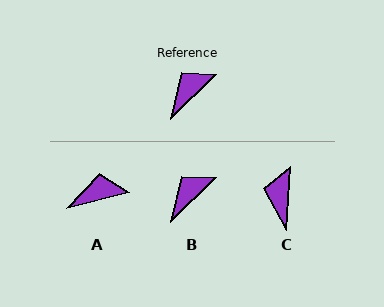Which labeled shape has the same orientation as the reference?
B.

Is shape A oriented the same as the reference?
No, it is off by about 30 degrees.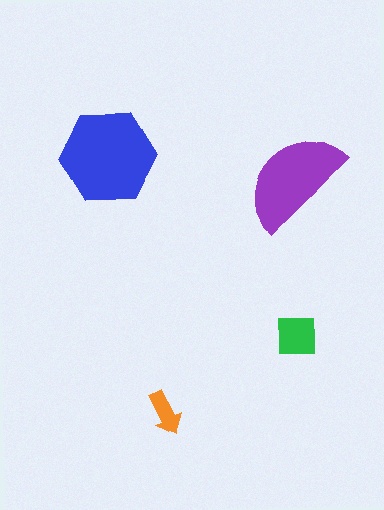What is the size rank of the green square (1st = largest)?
3rd.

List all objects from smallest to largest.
The orange arrow, the green square, the purple semicircle, the blue hexagon.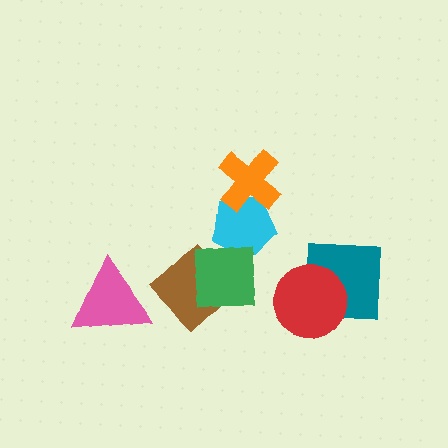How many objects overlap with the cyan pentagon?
2 objects overlap with the cyan pentagon.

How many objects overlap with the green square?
2 objects overlap with the green square.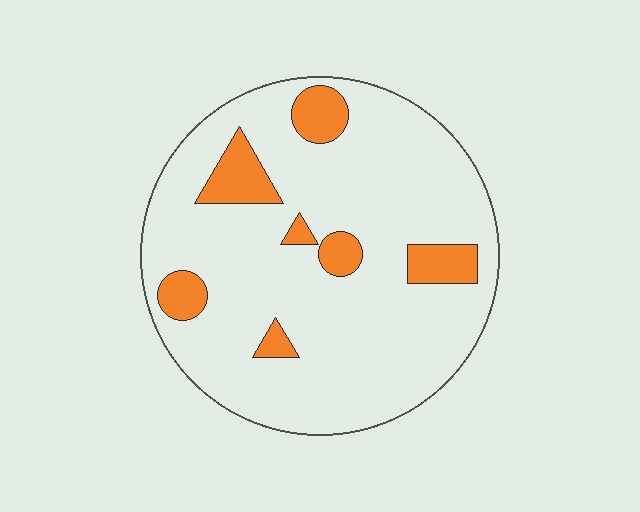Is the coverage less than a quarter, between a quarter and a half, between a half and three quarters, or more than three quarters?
Less than a quarter.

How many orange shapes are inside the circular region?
7.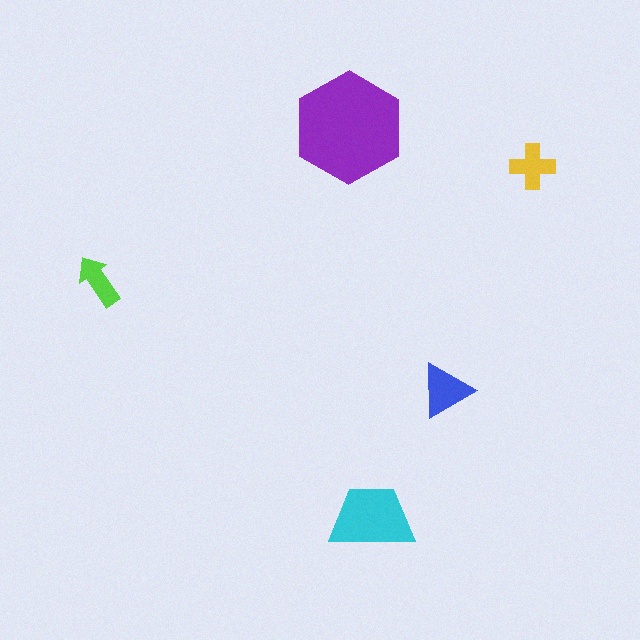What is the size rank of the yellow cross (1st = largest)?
4th.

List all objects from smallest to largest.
The lime arrow, the yellow cross, the blue triangle, the cyan trapezoid, the purple hexagon.